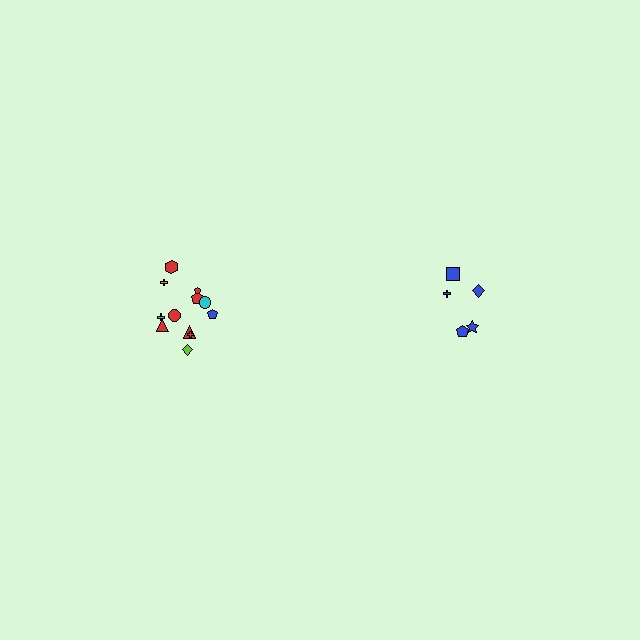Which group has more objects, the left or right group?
The left group.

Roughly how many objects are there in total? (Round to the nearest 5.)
Roughly 15 objects in total.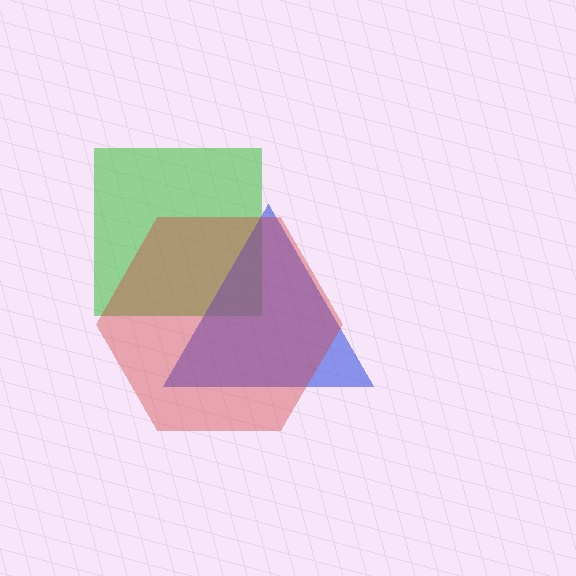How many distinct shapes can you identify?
There are 3 distinct shapes: a green square, a blue triangle, a red hexagon.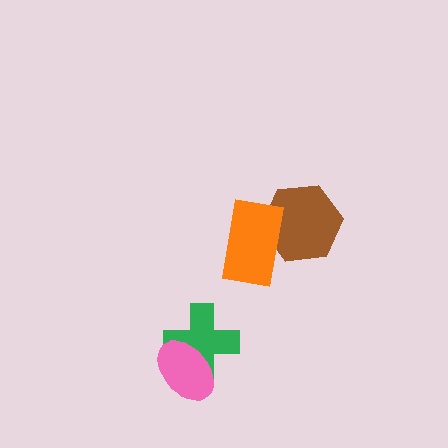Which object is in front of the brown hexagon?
The orange rectangle is in front of the brown hexagon.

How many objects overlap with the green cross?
1 object overlaps with the green cross.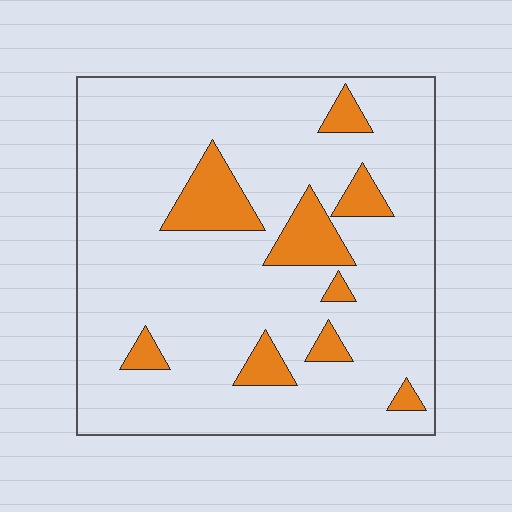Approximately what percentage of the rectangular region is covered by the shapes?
Approximately 15%.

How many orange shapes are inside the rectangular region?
9.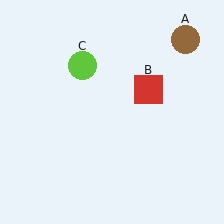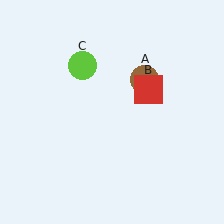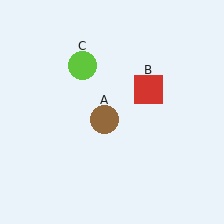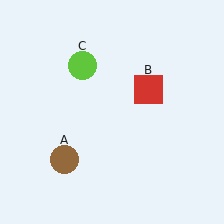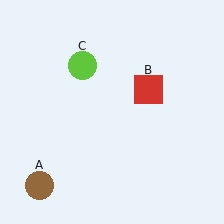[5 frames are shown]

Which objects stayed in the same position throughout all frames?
Red square (object B) and lime circle (object C) remained stationary.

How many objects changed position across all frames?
1 object changed position: brown circle (object A).